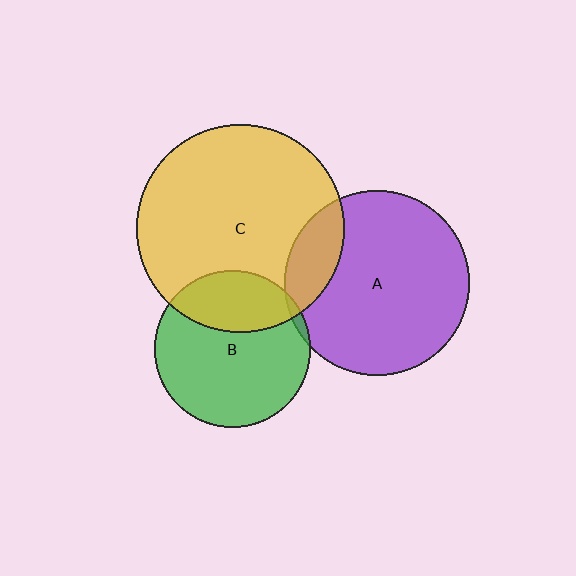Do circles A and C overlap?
Yes.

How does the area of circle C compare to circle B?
Approximately 1.8 times.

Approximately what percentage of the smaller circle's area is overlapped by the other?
Approximately 15%.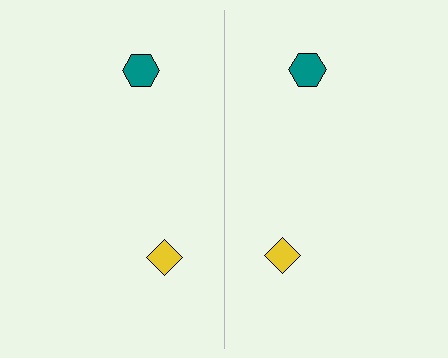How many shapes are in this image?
There are 4 shapes in this image.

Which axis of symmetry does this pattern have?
The pattern has a vertical axis of symmetry running through the center of the image.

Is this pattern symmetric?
Yes, this pattern has bilateral (reflection) symmetry.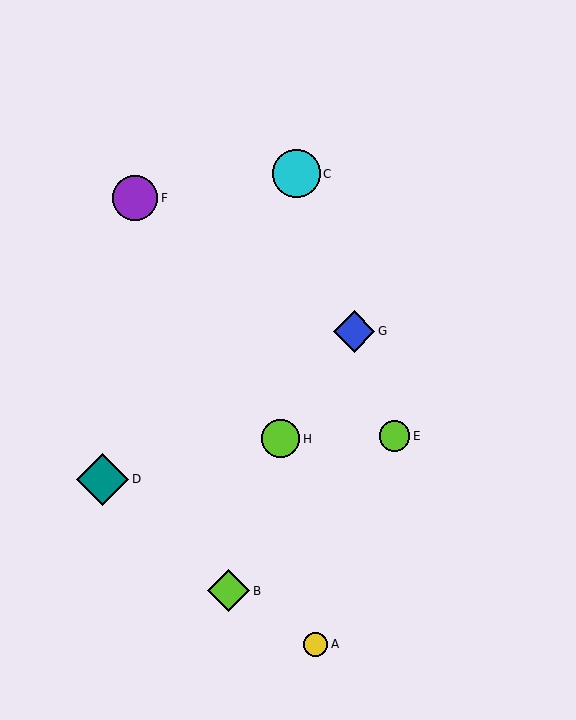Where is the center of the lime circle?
The center of the lime circle is at (394, 436).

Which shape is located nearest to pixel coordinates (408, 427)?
The lime circle (labeled E) at (394, 436) is nearest to that location.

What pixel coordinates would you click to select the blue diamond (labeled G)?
Click at (354, 331) to select the blue diamond G.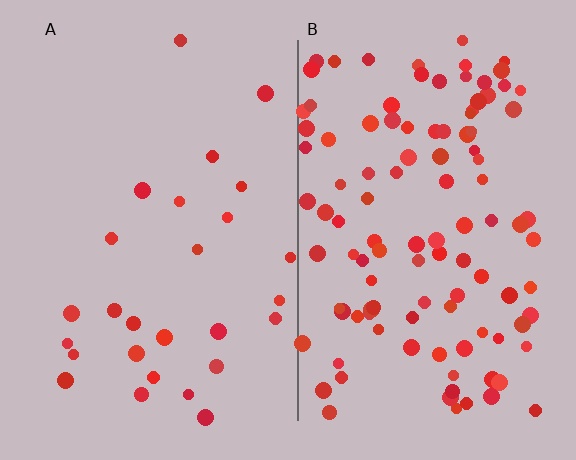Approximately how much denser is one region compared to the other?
Approximately 4.1× — region B over region A.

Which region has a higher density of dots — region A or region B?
B (the right).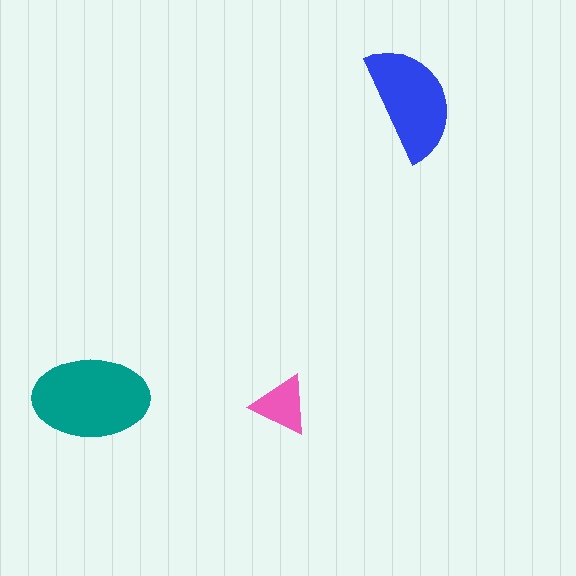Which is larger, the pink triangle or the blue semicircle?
The blue semicircle.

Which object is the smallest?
The pink triangle.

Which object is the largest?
The teal ellipse.